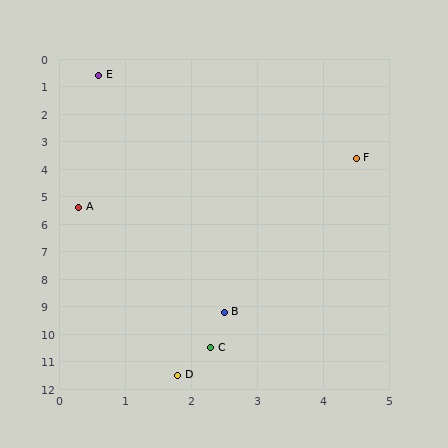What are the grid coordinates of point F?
Point F is at approximately (4.5, 3.6).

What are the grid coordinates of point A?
Point A is at approximately (0.3, 5.4).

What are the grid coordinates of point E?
Point E is at approximately (0.6, 0.6).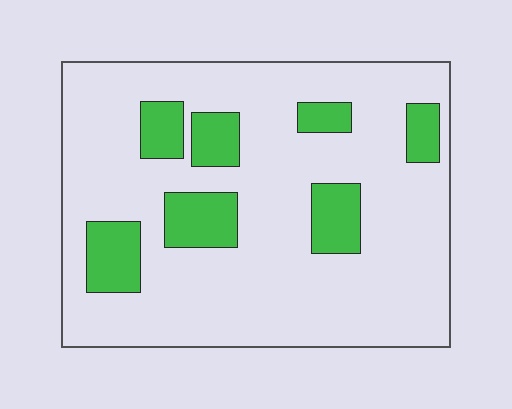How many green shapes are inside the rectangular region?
7.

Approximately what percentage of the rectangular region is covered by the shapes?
Approximately 20%.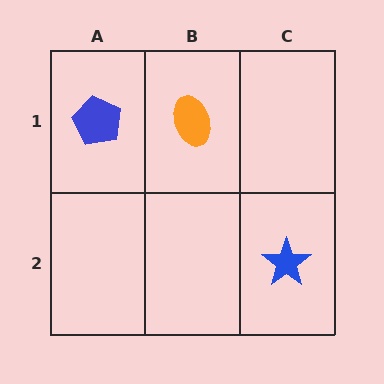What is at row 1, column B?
An orange ellipse.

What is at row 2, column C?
A blue star.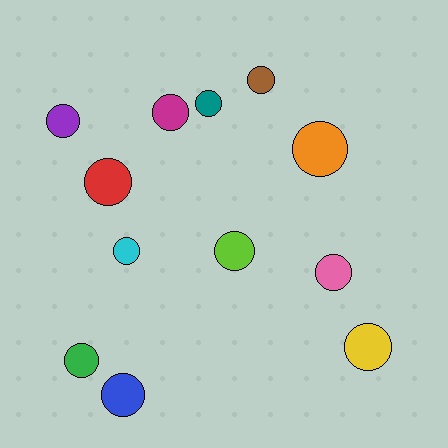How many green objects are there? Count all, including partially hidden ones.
There is 1 green object.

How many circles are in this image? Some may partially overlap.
There are 12 circles.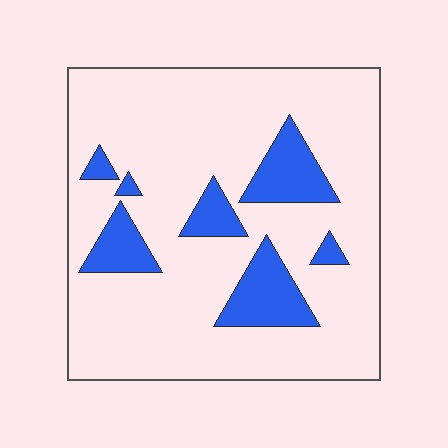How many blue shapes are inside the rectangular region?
7.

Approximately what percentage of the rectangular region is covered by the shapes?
Approximately 15%.